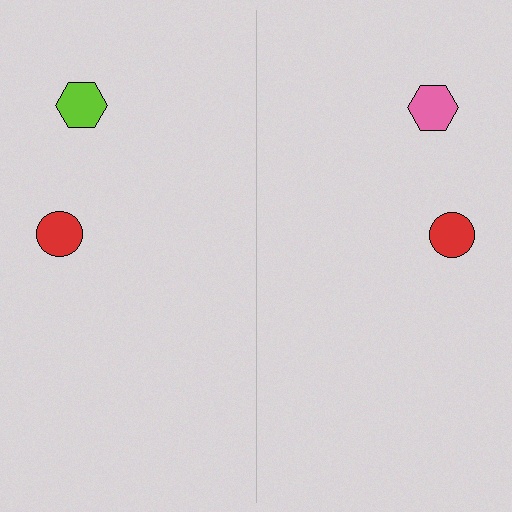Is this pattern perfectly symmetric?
No, the pattern is not perfectly symmetric. The pink hexagon on the right side breaks the symmetry — its mirror counterpart is lime.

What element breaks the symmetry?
The pink hexagon on the right side breaks the symmetry — its mirror counterpart is lime.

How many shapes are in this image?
There are 4 shapes in this image.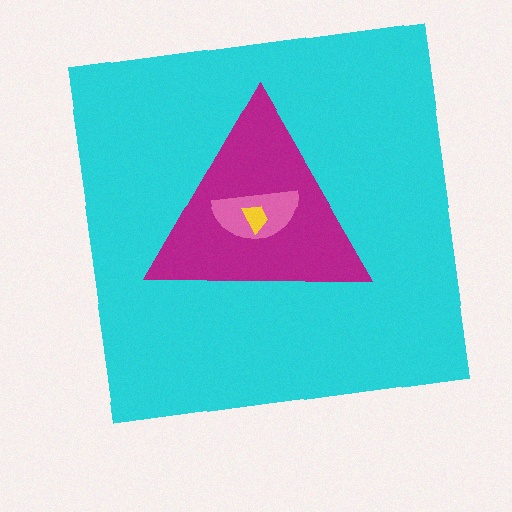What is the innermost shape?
The yellow trapezoid.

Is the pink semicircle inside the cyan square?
Yes.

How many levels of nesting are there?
4.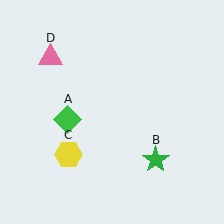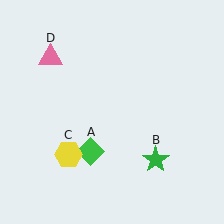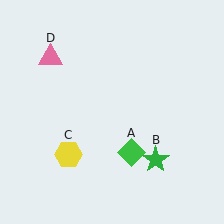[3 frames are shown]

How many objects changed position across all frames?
1 object changed position: green diamond (object A).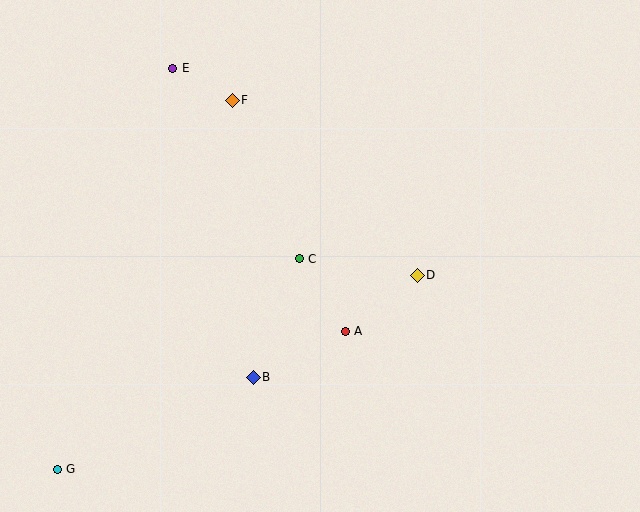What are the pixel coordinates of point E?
Point E is at (173, 68).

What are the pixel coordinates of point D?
Point D is at (417, 275).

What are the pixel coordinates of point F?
Point F is at (232, 100).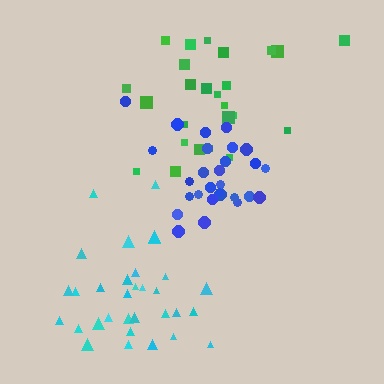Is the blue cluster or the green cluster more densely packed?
Blue.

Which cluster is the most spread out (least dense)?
Green.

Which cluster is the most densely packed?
Blue.